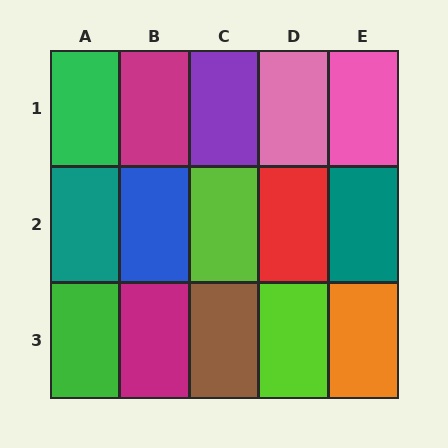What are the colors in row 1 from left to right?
Green, magenta, purple, pink, pink.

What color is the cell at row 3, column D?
Lime.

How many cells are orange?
1 cell is orange.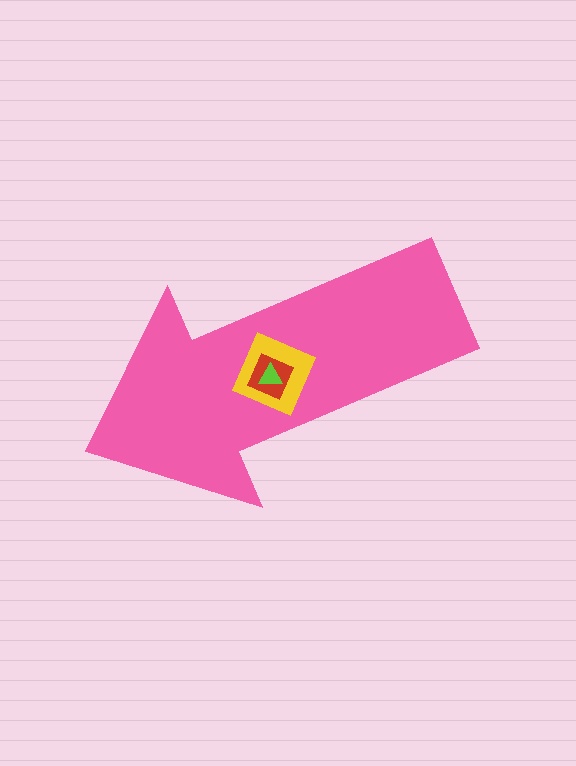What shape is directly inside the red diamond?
The lime triangle.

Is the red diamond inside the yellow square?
Yes.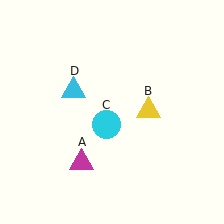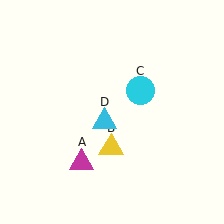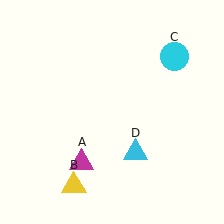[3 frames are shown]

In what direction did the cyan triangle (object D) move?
The cyan triangle (object D) moved down and to the right.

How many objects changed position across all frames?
3 objects changed position: yellow triangle (object B), cyan circle (object C), cyan triangle (object D).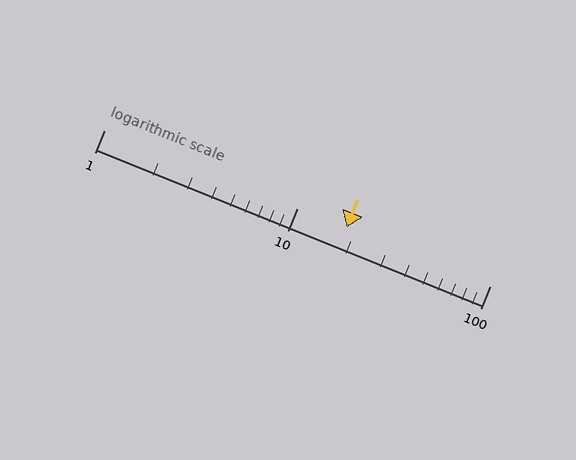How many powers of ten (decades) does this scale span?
The scale spans 2 decades, from 1 to 100.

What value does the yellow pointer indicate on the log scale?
The pointer indicates approximately 18.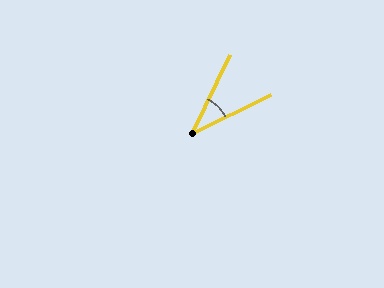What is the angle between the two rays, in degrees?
Approximately 38 degrees.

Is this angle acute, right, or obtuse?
It is acute.